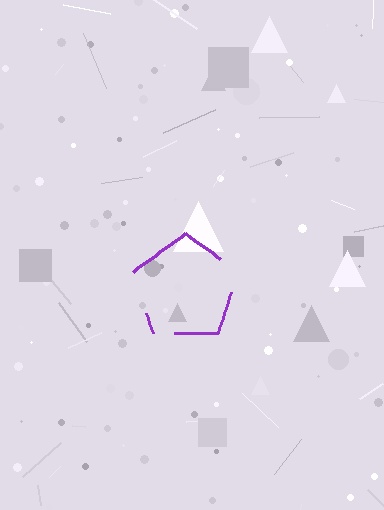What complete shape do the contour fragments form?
The contour fragments form a pentagon.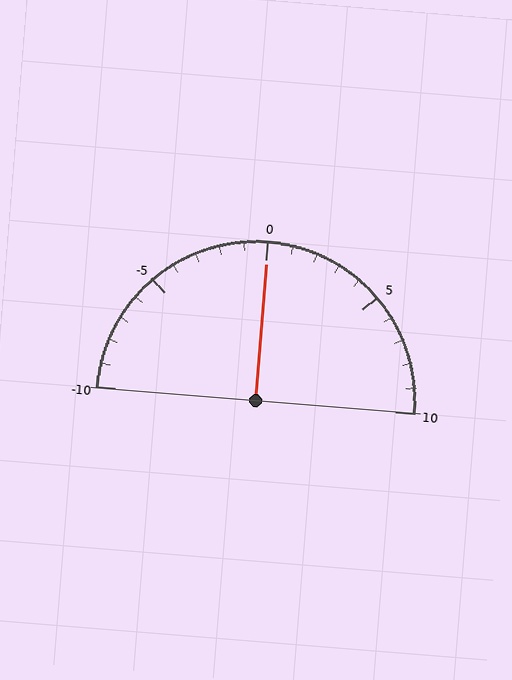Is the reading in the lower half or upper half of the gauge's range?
The reading is in the upper half of the range (-10 to 10).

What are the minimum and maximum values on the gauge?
The gauge ranges from -10 to 10.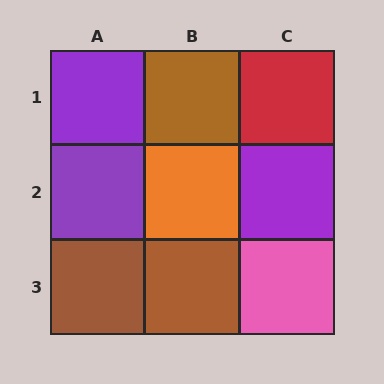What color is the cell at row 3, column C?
Pink.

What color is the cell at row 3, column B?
Brown.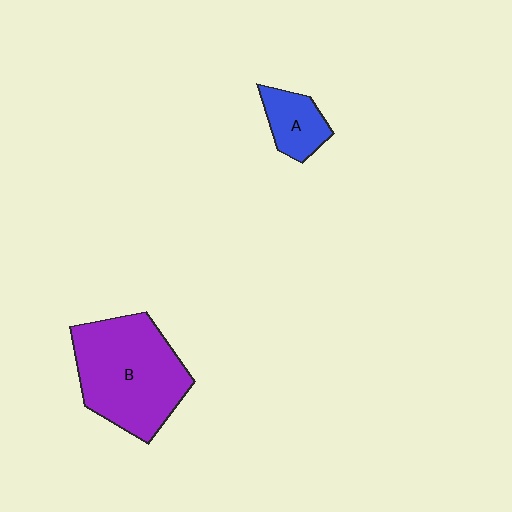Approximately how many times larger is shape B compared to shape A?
Approximately 3.1 times.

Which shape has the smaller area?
Shape A (blue).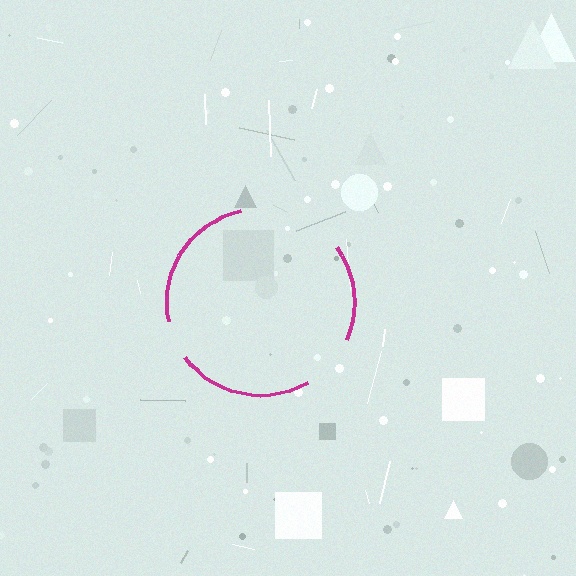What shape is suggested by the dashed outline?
The dashed outline suggests a circle.